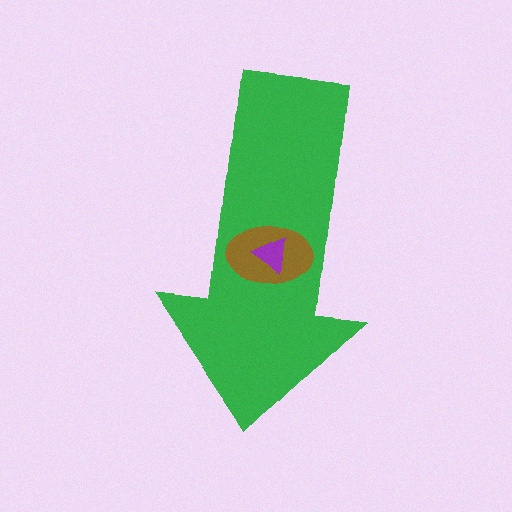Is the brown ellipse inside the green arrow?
Yes.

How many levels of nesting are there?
3.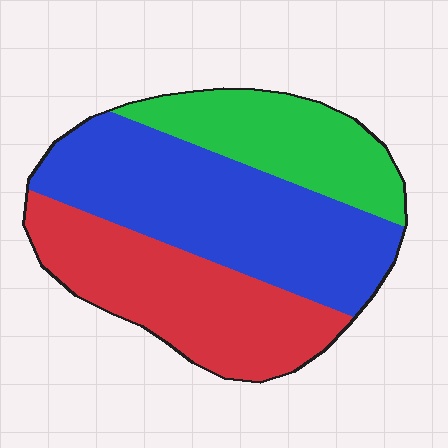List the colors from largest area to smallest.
From largest to smallest: blue, red, green.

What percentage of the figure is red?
Red covers 34% of the figure.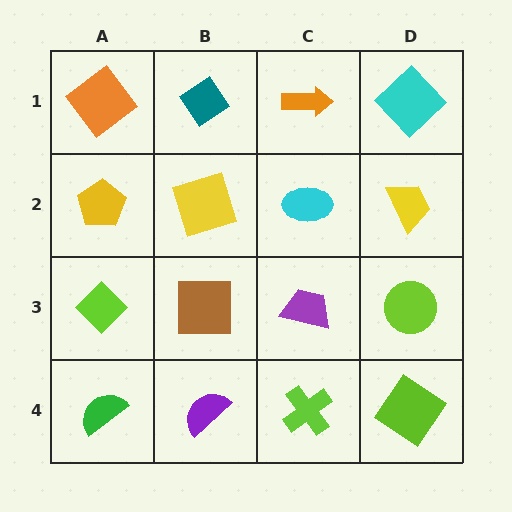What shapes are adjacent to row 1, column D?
A yellow trapezoid (row 2, column D), an orange arrow (row 1, column C).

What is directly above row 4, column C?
A purple trapezoid.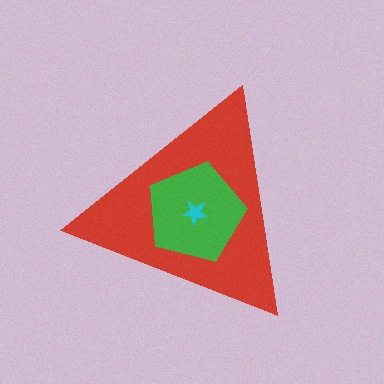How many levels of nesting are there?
3.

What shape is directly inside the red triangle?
The green pentagon.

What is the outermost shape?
The red triangle.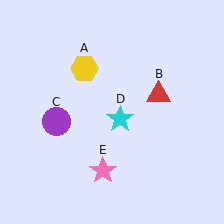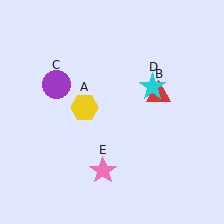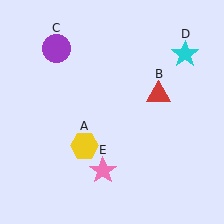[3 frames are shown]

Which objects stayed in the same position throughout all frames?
Red triangle (object B) and pink star (object E) remained stationary.